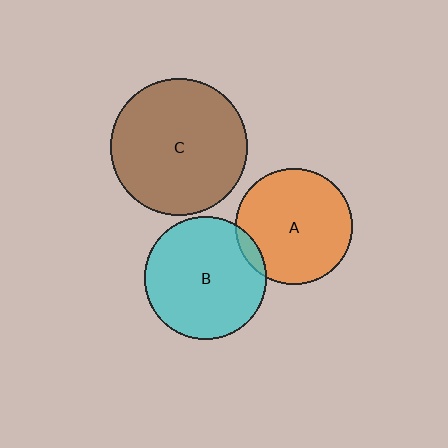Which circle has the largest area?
Circle C (brown).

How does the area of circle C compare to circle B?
Approximately 1.3 times.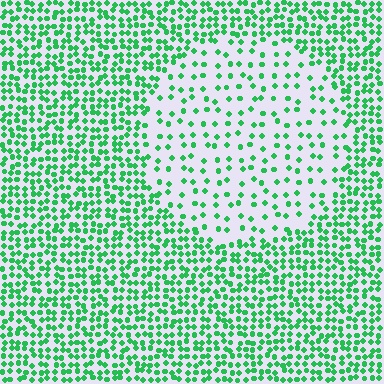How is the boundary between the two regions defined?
The boundary is defined by a change in element density (approximately 2.5x ratio). All elements are the same color, size, and shape.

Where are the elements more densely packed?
The elements are more densely packed outside the circle boundary.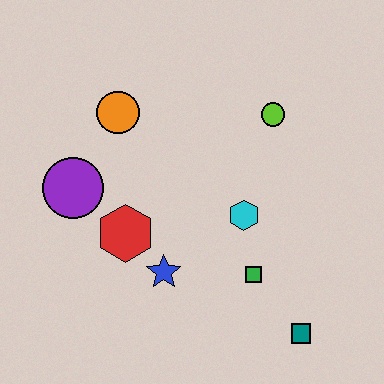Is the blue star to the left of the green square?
Yes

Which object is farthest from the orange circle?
The teal square is farthest from the orange circle.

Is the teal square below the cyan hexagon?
Yes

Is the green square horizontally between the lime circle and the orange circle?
Yes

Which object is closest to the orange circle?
The purple circle is closest to the orange circle.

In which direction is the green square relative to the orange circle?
The green square is below the orange circle.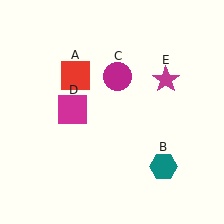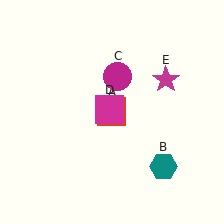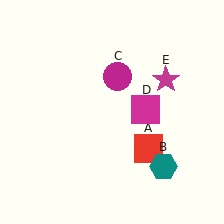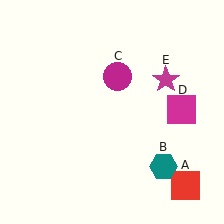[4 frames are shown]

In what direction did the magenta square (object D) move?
The magenta square (object D) moved right.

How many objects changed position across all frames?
2 objects changed position: red square (object A), magenta square (object D).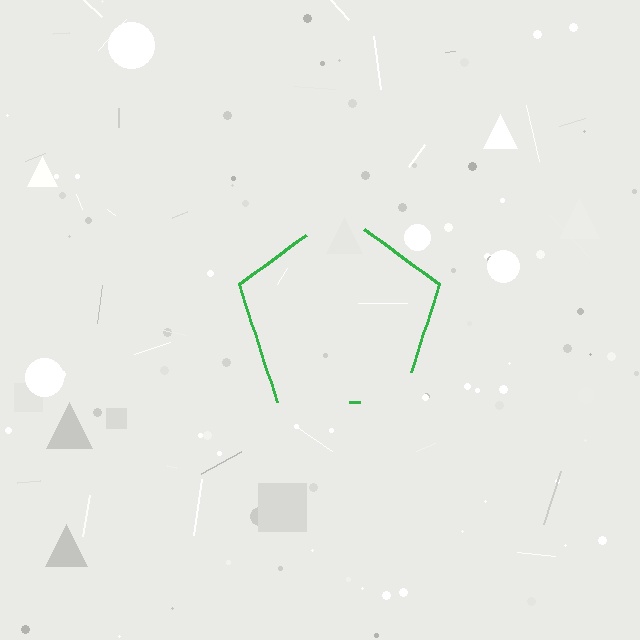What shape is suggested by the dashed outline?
The dashed outline suggests a pentagon.